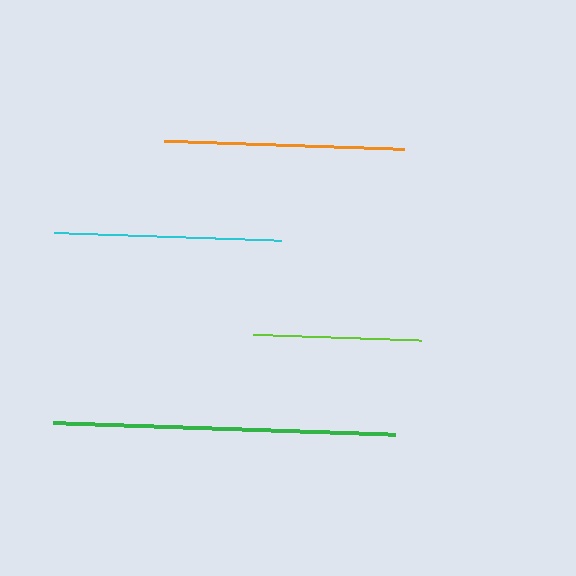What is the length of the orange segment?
The orange segment is approximately 240 pixels long.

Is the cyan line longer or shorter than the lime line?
The cyan line is longer than the lime line.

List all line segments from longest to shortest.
From longest to shortest: green, orange, cyan, lime.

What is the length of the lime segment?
The lime segment is approximately 168 pixels long.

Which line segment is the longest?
The green line is the longest at approximately 341 pixels.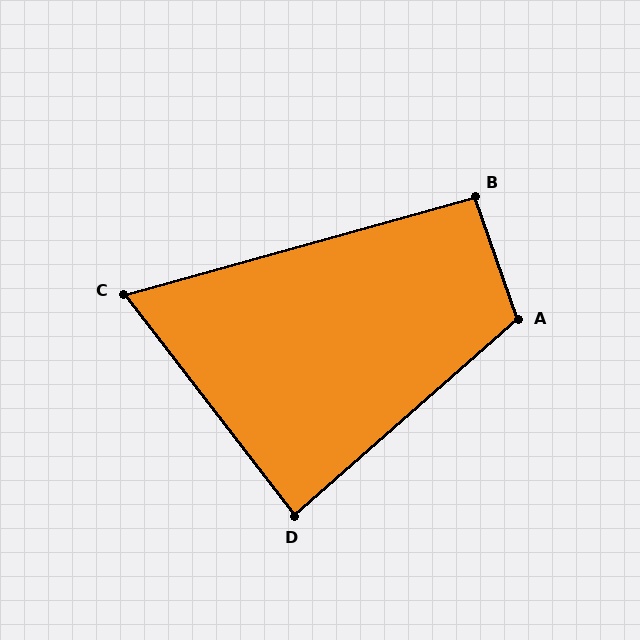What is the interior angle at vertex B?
Approximately 94 degrees (approximately right).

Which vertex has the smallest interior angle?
C, at approximately 68 degrees.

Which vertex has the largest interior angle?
A, at approximately 112 degrees.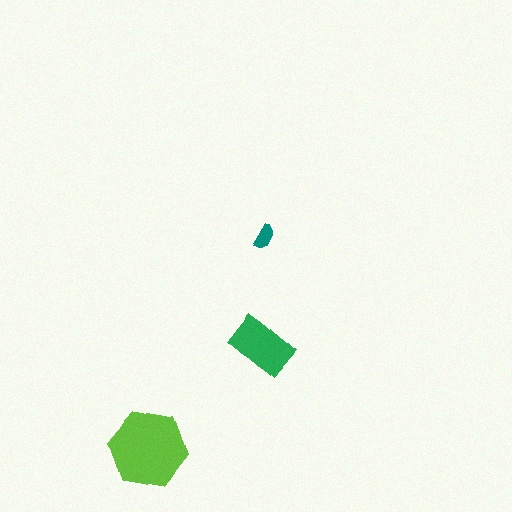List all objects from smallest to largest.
The teal semicircle, the green rectangle, the lime hexagon.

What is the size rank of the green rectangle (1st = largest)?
2nd.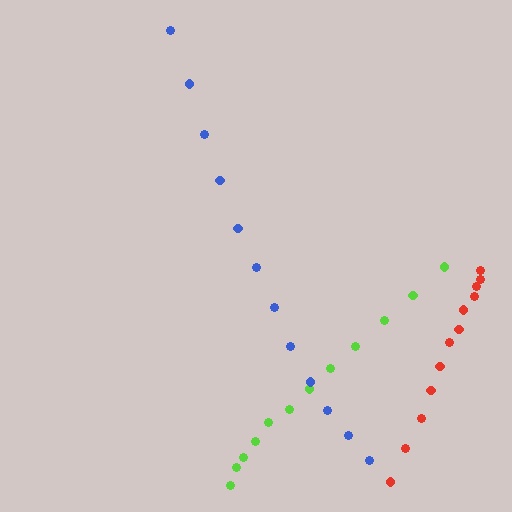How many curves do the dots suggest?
There are 3 distinct paths.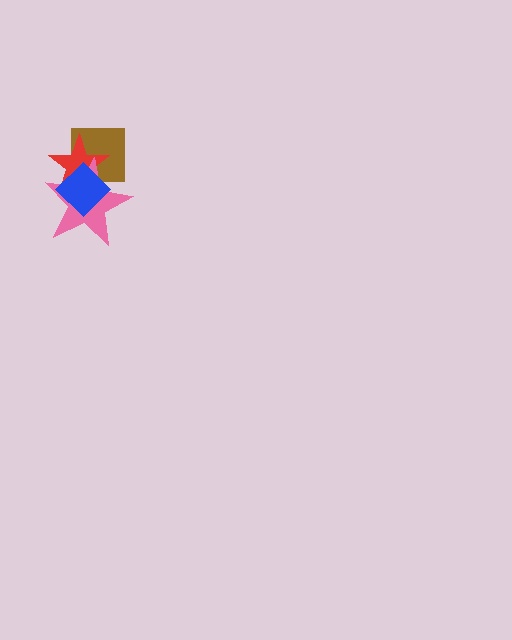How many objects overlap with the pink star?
3 objects overlap with the pink star.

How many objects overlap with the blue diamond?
3 objects overlap with the blue diamond.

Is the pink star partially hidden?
Yes, it is partially covered by another shape.